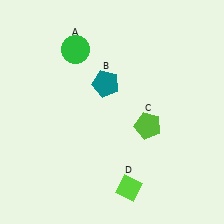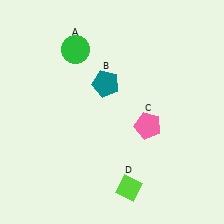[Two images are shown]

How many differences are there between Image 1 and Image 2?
There is 1 difference between the two images.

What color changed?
The pentagon (C) changed from lime in Image 1 to pink in Image 2.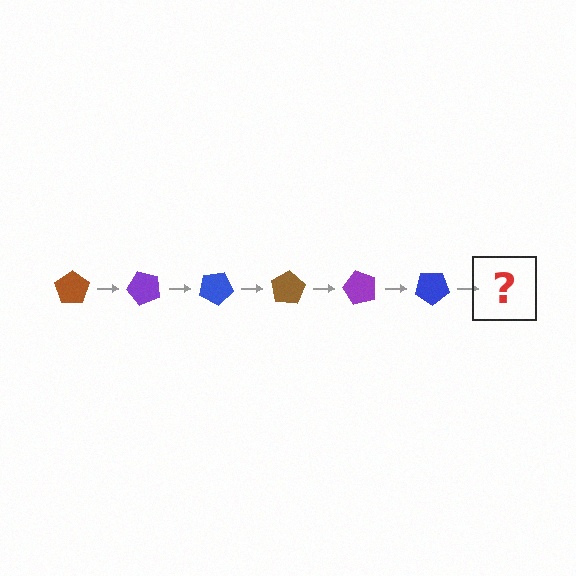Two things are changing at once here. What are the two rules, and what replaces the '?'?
The two rules are that it rotates 50 degrees each step and the color cycles through brown, purple, and blue. The '?' should be a brown pentagon, rotated 300 degrees from the start.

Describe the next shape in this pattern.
It should be a brown pentagon, rotated 300 degrees from the start.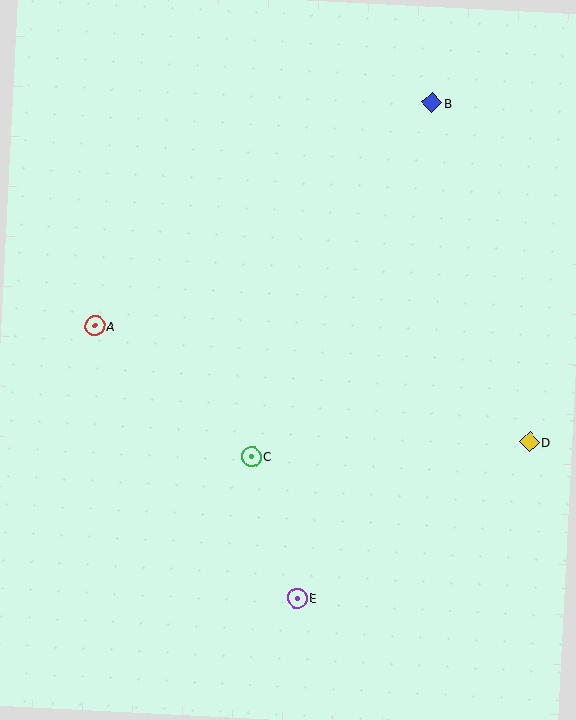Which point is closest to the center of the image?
Point C at (251, 456) is closest to the center.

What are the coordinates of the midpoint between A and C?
The midpoint between A and C is at (173, 391).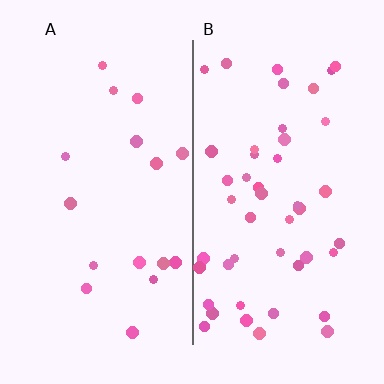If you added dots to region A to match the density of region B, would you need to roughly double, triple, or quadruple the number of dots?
Approximately triple.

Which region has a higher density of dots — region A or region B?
B (the right).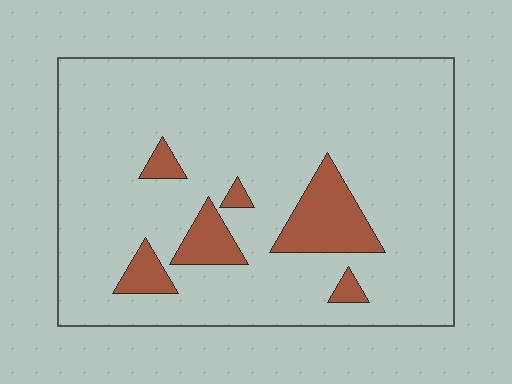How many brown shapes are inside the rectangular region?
6.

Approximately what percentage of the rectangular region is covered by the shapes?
Approximately 10%.